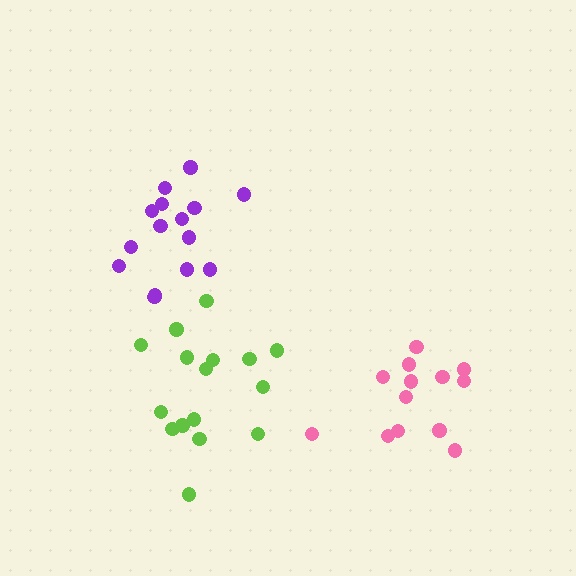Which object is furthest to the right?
The pink cluster is rightmost.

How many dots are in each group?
Group 1: 13 dots, Group 2: 16 dots, Group 3: 15 dots (44 total).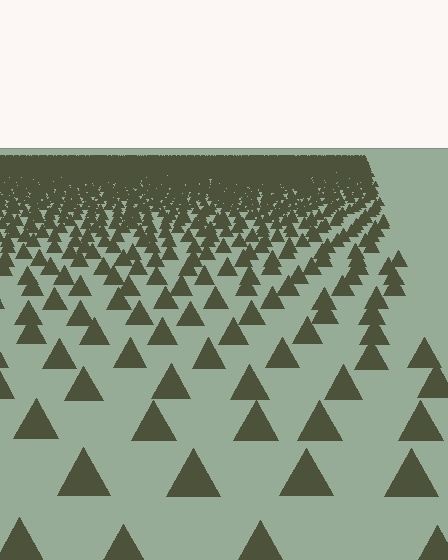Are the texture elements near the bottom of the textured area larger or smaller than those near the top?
Larger. Near the bottom, elements are closer to the viewer and appear at a bigger on-screen size.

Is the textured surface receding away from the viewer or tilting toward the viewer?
The surface is receding away from the viewer. Texture elements get smaller and denser toward the top.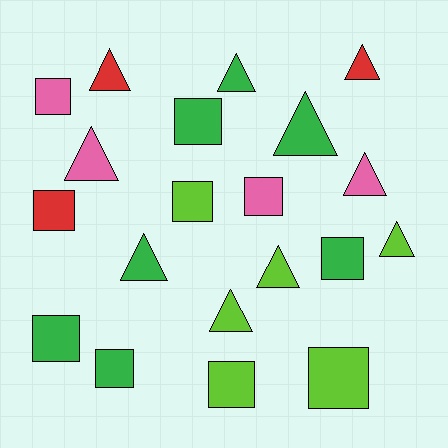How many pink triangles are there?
There are 2 pink triangles.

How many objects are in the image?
There are 20 objects.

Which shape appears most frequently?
Triangle, with 10 objects.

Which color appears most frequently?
Green, with 7 objects.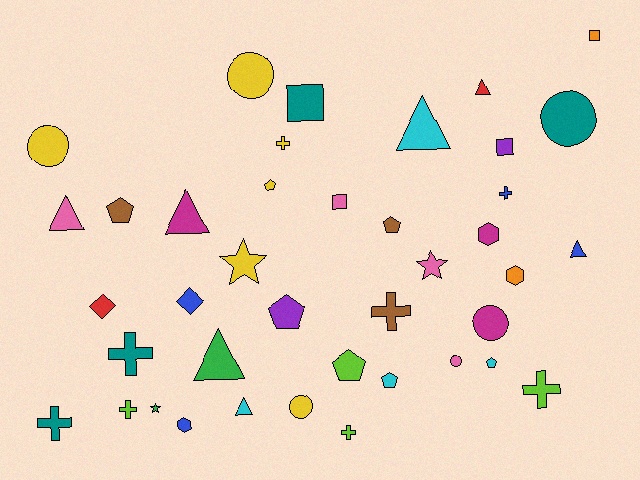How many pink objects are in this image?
There are 4 pink objects.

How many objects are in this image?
There are 40 objects.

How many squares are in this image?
There are 4 squares.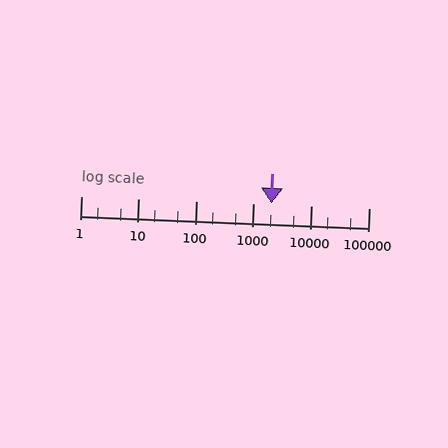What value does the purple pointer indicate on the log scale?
The pointer indicates approximately 2000.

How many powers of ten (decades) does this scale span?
The scale spans 5 decades, from 1 to 100000.